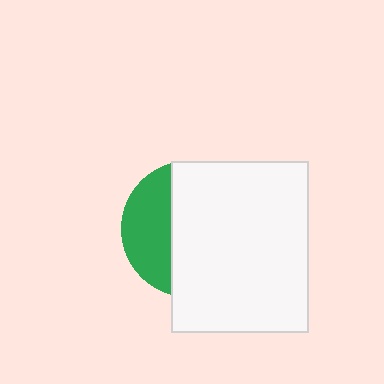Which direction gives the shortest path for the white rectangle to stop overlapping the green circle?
Moving right gives the shortest separation.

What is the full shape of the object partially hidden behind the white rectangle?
The partially hidden object is a green circle.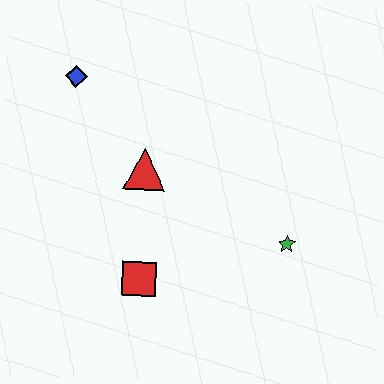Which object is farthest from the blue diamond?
The green star is farthest from the blue diamond.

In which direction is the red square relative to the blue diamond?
The red square is below the blue diamond.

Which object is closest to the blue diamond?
The red triangle is closest to the blue diamond.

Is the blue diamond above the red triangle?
Yes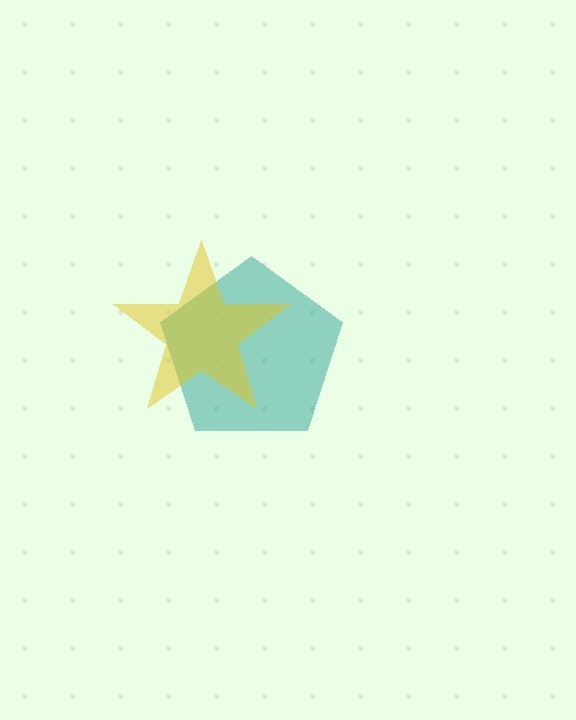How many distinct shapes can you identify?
There are 2 distinct shapes: a teal pentagon, a yellow star.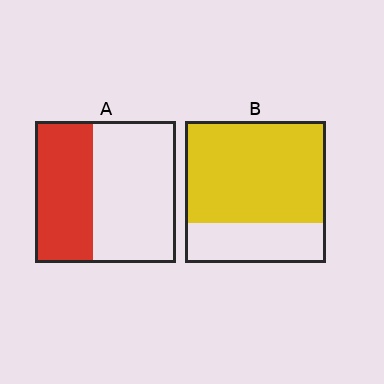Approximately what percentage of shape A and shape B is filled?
A is approximately 40% and B is approximately 70%.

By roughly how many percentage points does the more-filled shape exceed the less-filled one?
By roughly 30 percentage points (B over A).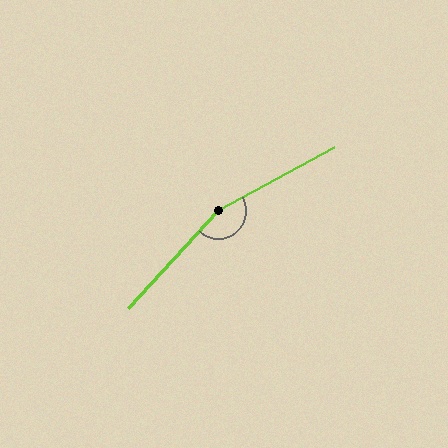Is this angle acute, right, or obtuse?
It is obtuse.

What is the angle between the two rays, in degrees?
Approximately 161 degrees.